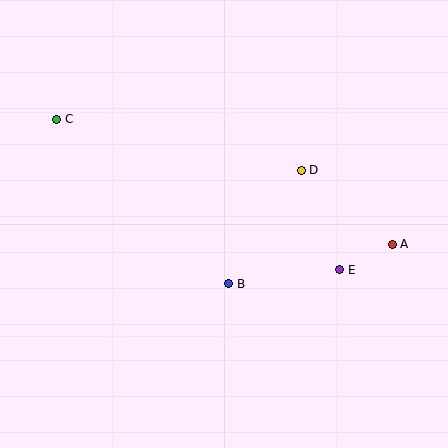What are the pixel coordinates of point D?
Point D is at (301, 170).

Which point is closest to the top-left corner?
Point C is closest to the top-left corner.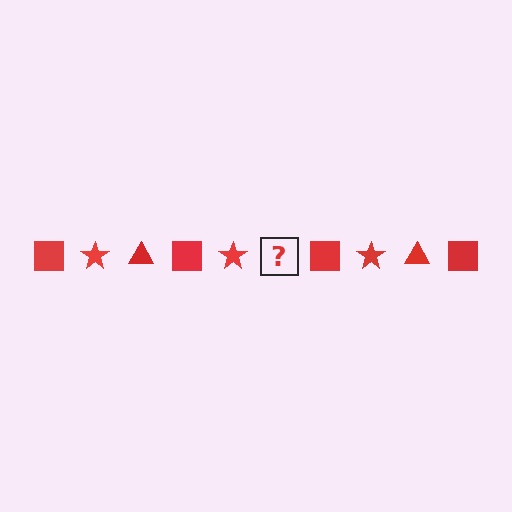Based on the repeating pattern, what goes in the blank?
The blank should be a red triangle.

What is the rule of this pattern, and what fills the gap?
The rule is that the pattern cycles through square, star, triangle shapes in red. The gap should be filled with a red triangle.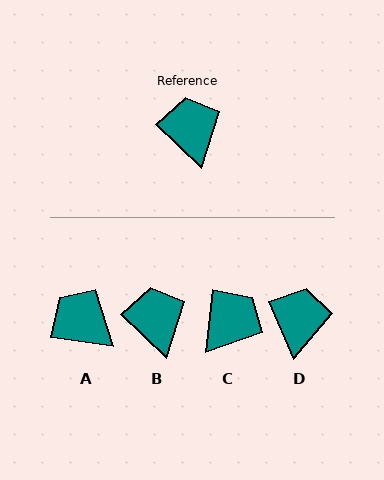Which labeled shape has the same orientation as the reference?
B.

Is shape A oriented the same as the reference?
No, it is off by about 35 degrees.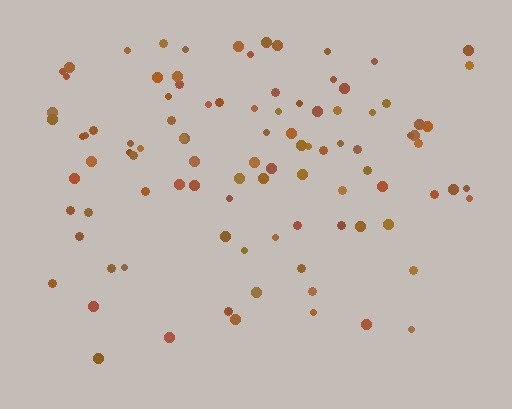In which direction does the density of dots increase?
From bottom to top, with the top side densest.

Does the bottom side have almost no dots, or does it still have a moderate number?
Still a moderate number, just noticeably fewer than the top.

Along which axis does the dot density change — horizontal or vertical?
Vertical.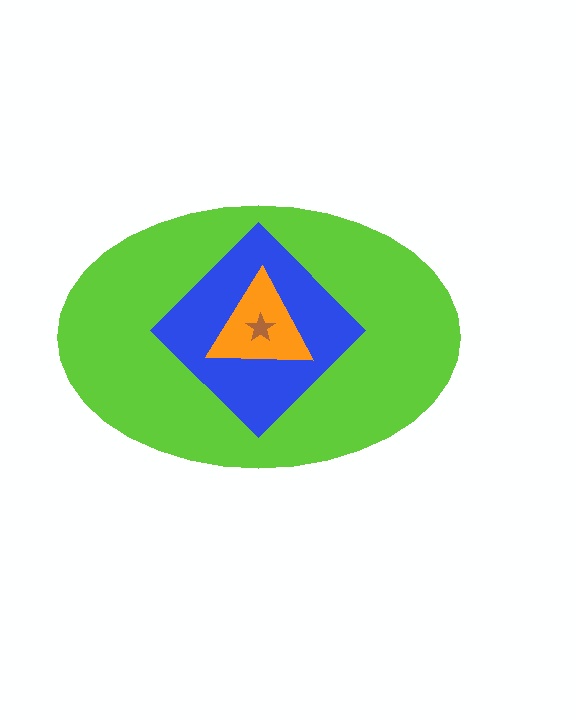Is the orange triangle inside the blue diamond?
Yes.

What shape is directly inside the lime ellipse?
The blue diamond.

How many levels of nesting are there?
4.